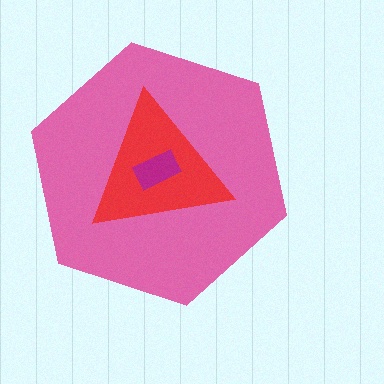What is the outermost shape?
The pink hexagon.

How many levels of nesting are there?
3.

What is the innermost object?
The magenta rectangle.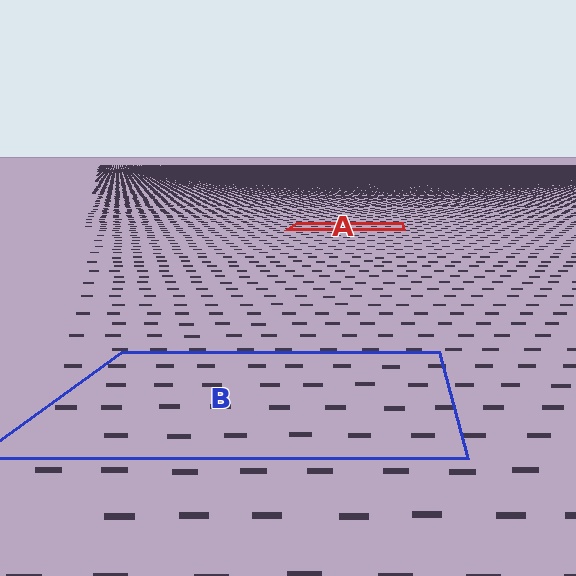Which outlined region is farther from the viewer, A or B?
Region A is farther from the viewer — the texture elements inside it appear smaller and more densely packed.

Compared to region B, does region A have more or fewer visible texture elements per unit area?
Region A has more texture elements per unit area — they are packed more densely because it is farther away.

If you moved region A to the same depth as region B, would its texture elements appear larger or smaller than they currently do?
They would appear larger. At a closer depth, the same texture elements are projected at a bigger on-screen size.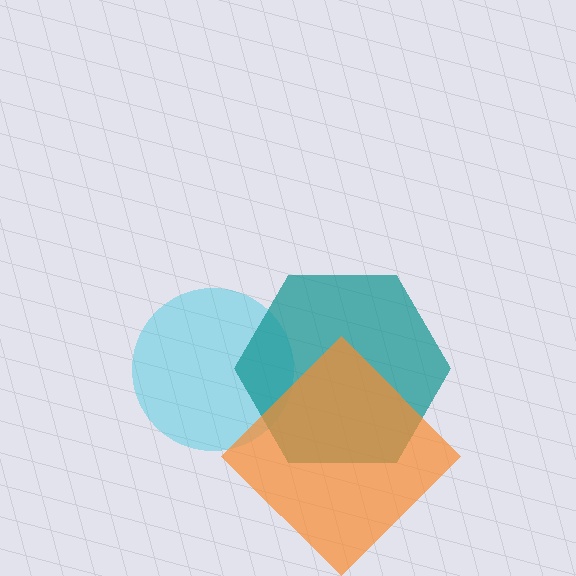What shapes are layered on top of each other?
The layered shapes are: a cyan circle, a teal hexagon, an orange diamond.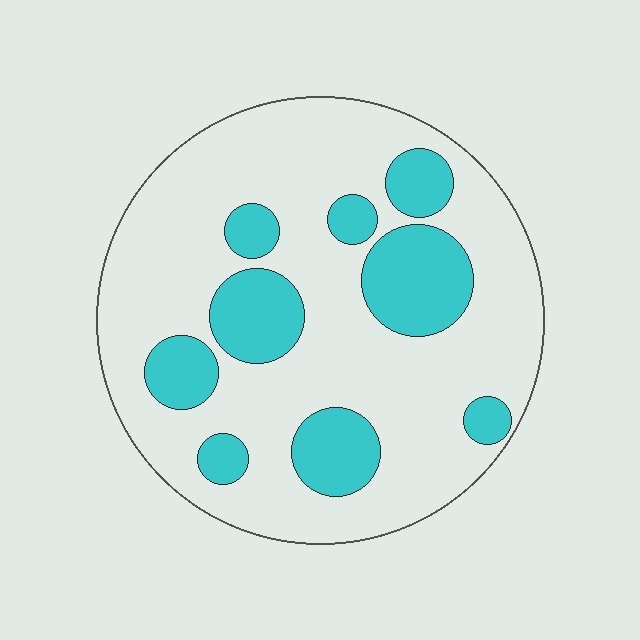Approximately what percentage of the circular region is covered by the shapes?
Approximately 25%.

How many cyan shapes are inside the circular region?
9.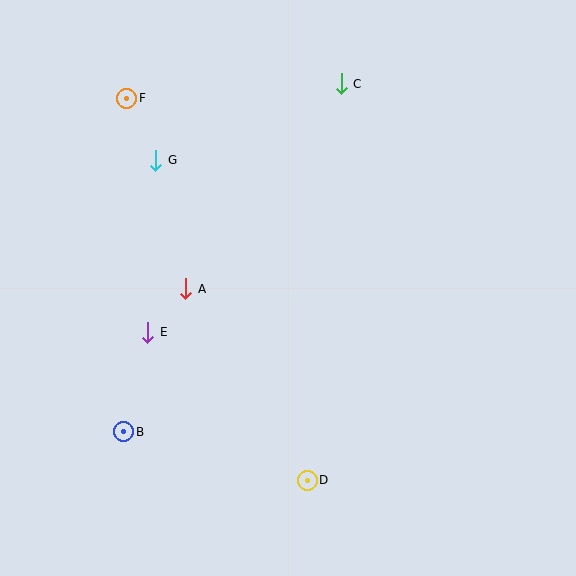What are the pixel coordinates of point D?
Point D is at (307, 480).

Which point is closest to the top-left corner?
Point F is closest to the top-left corner.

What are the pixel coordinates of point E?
Point E is at (148, 332).